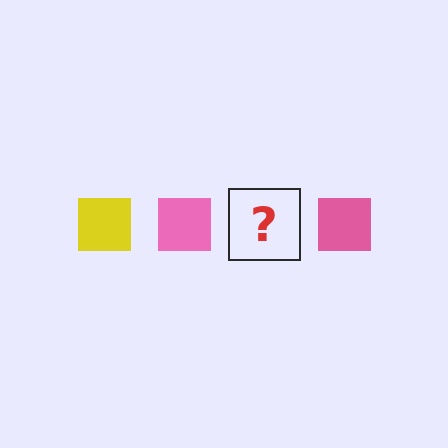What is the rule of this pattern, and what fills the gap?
The rule is that the pattern cycles through yellow, pink squares. The gap should be filled with a yellow square.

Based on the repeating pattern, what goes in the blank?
The blank should be a yellow square.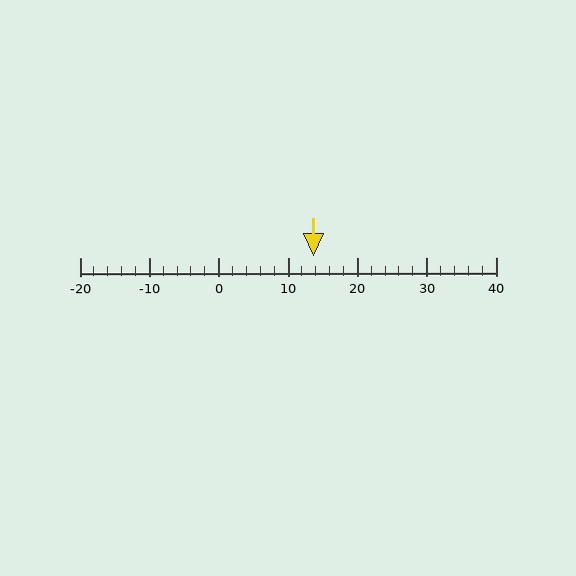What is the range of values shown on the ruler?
The ruler shows values from -20 to 40.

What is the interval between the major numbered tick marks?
The major tick marks are spaced 10 units apart.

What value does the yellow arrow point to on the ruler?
The yellow arrow points to approximately 14.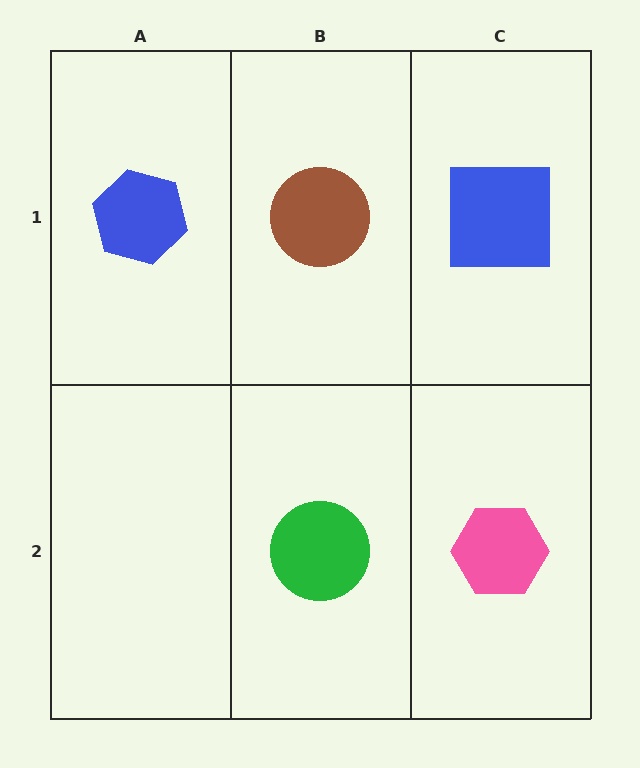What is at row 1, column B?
A brown circle.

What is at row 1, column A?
A blue hexagon.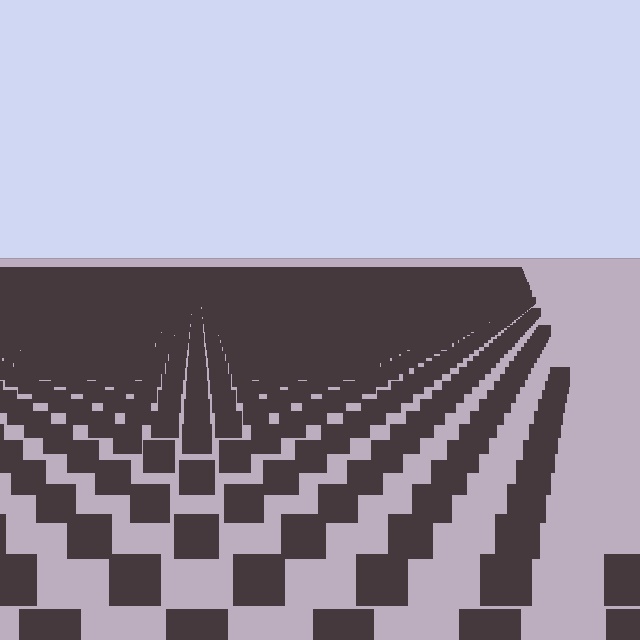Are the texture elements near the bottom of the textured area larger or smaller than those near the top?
Larger. Near the bottom, elements are closer to the viewer and appear at a bigger on-screen size.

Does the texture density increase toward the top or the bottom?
Density increases toward the top.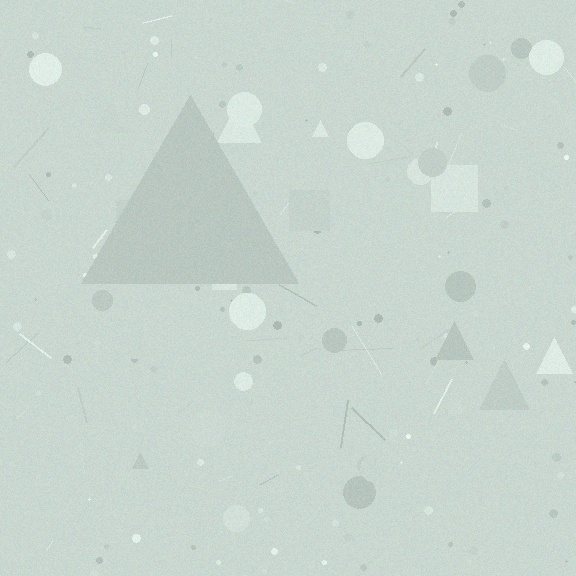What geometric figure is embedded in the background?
A triangle is embedded in the background.